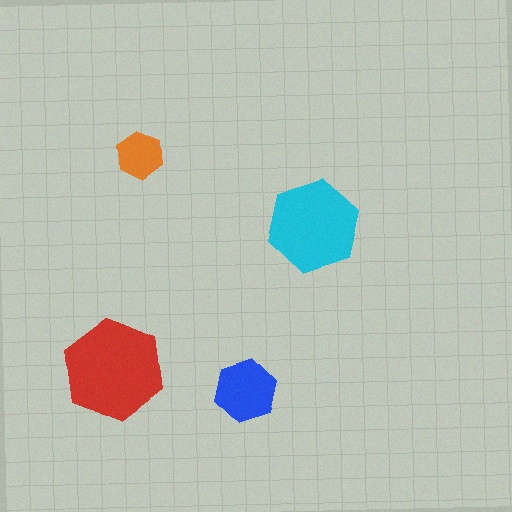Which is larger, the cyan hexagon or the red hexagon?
The red one.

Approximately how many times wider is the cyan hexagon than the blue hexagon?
About 1.5 times wider.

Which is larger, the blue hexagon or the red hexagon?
The red one.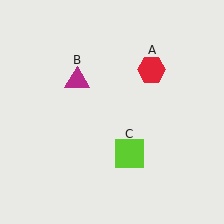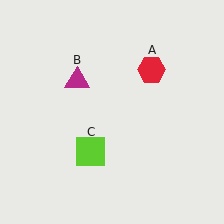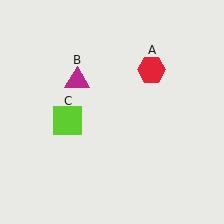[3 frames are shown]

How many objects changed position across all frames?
1 object changed position: lime square (object C).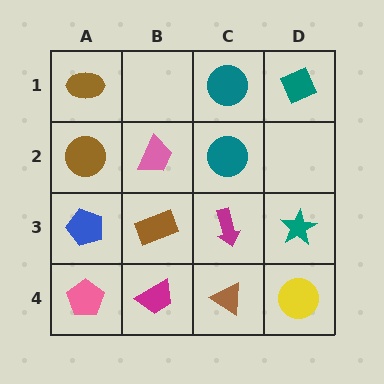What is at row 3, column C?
A magenta arrow.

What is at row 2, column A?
A brown circle.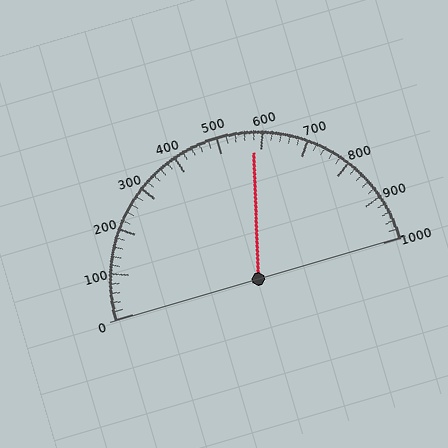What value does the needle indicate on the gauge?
The needle indicates approximately 580.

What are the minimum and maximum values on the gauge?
The gauge ranges from 0 to 1000.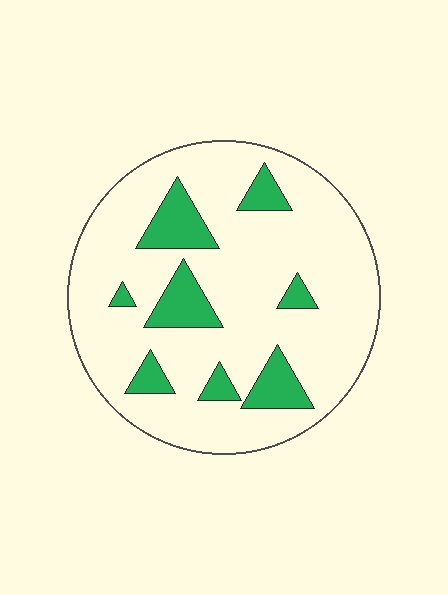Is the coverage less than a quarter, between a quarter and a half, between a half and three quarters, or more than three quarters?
Less than a quarter.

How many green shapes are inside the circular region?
8.